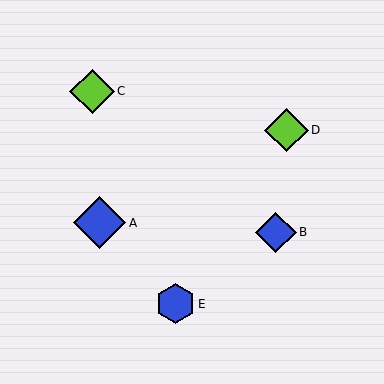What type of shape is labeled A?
Shape A is a blue diamond.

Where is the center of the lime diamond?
The center of the lime diamond is at (92, 91).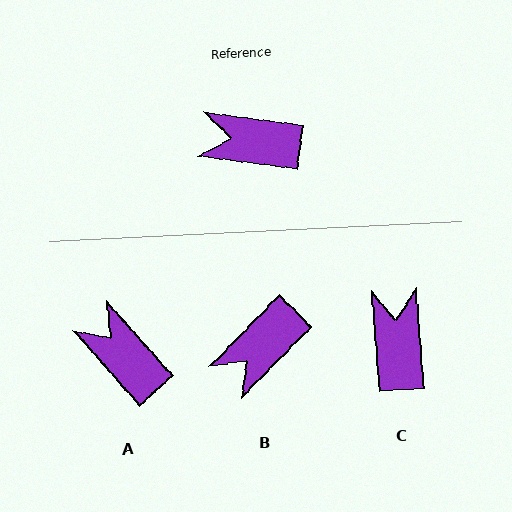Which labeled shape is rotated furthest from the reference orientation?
C, about 78 degrees away.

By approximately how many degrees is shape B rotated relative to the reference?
Approximately 53 degrees counter-clockwise.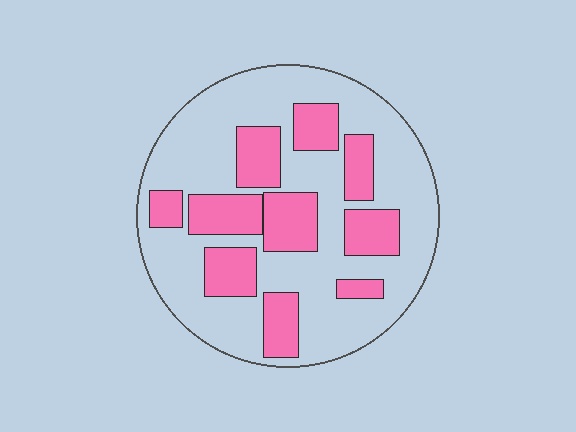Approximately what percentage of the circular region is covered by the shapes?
Approximately 30%.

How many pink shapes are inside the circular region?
10.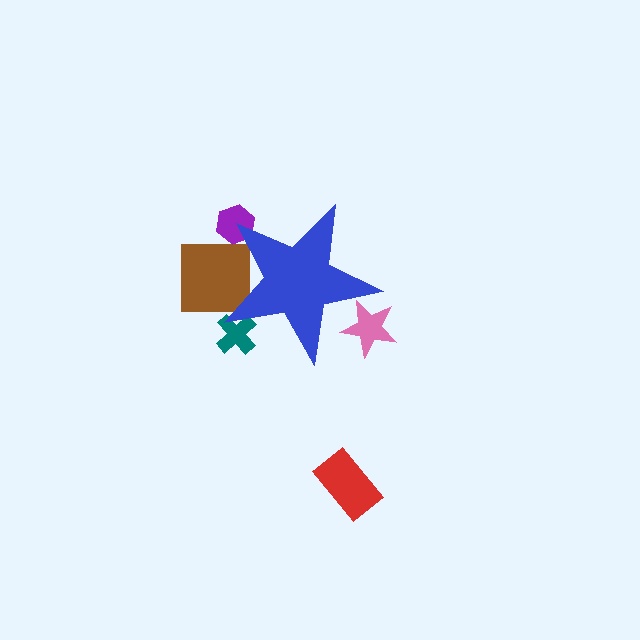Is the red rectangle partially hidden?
No, the red rectangle is fully visible.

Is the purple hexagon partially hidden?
Yes, the purple hexagon is partially hidden behind the blue star.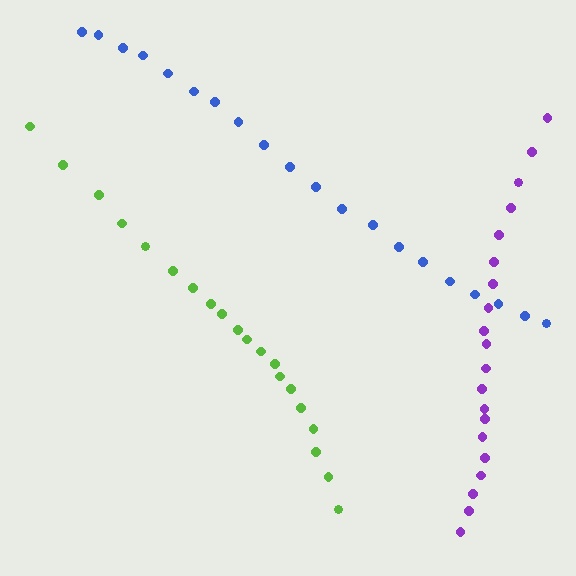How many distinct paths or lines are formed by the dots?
There are 3 distinct paths.